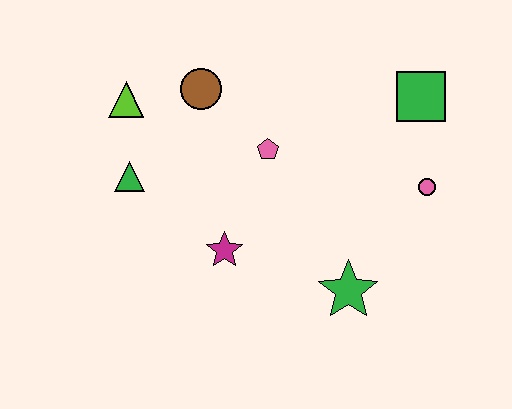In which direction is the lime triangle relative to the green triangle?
The lime triangle is above the green triangle.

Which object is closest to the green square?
The pink circle is closest to the green square.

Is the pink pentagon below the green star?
No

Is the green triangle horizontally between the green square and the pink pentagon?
No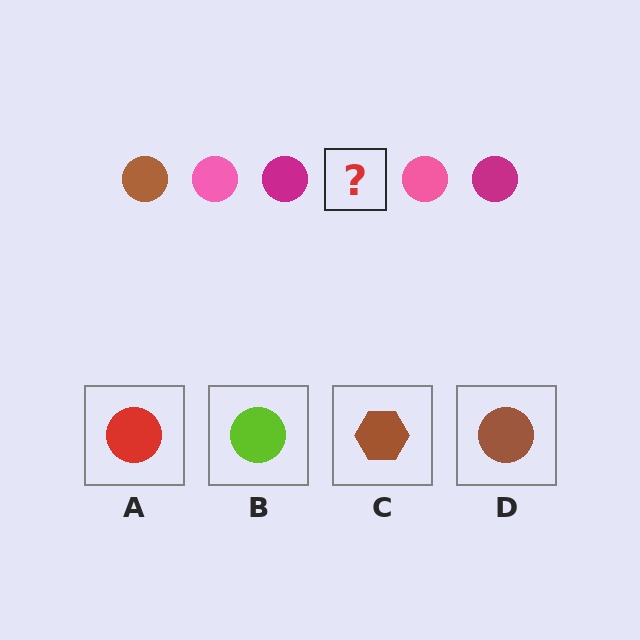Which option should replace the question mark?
Option D.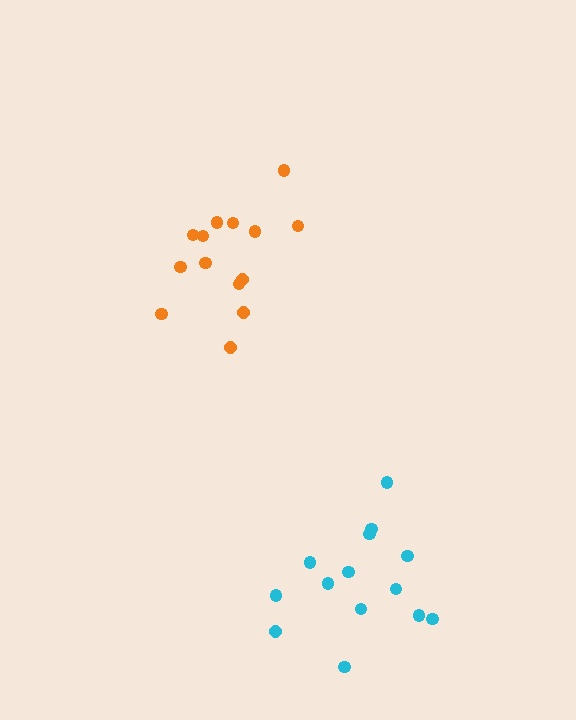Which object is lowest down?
The cyan cluster is bottommost.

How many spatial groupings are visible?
There are 2 spatial groupings.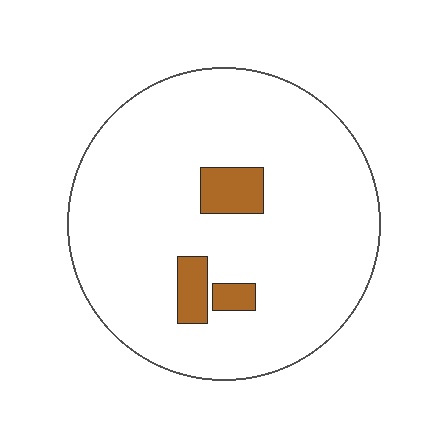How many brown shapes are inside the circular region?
3.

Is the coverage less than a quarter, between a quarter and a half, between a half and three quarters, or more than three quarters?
Less than a quarter.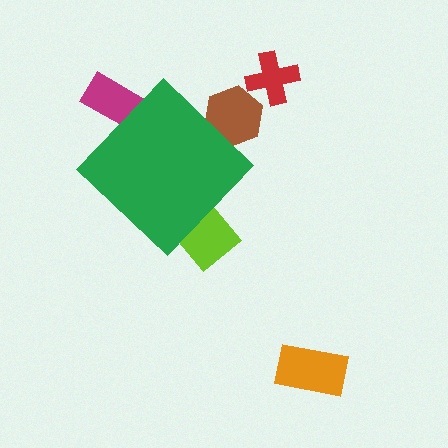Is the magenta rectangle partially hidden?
Yes, the magenta rectangle is partially hidden behind the green diamond.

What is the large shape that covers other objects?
A green diamond.